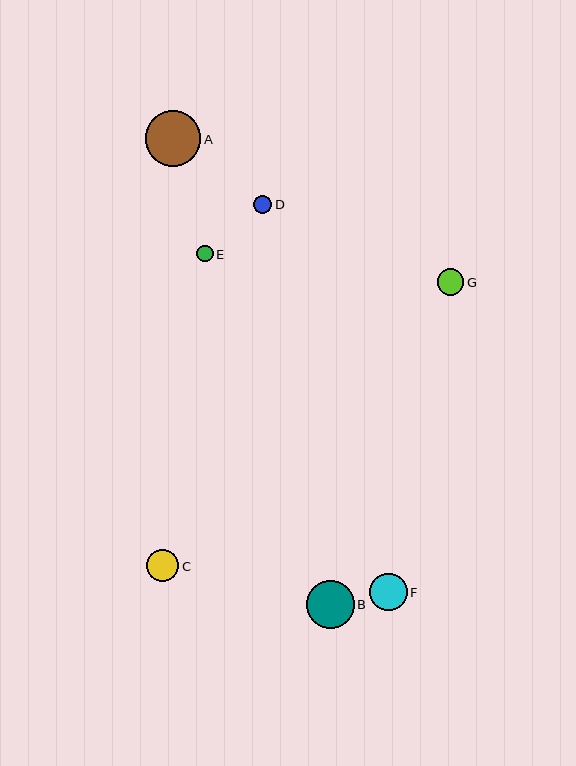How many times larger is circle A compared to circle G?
Circle A is approximately 2.1 times the size of circle G.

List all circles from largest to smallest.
From largest to smallest: A, B, F, C, G, D, E.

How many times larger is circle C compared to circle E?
Circle C is approximately 1.9 times the size of circle E.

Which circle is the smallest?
Circle E is the smallest with a size of approximately 17 pixels.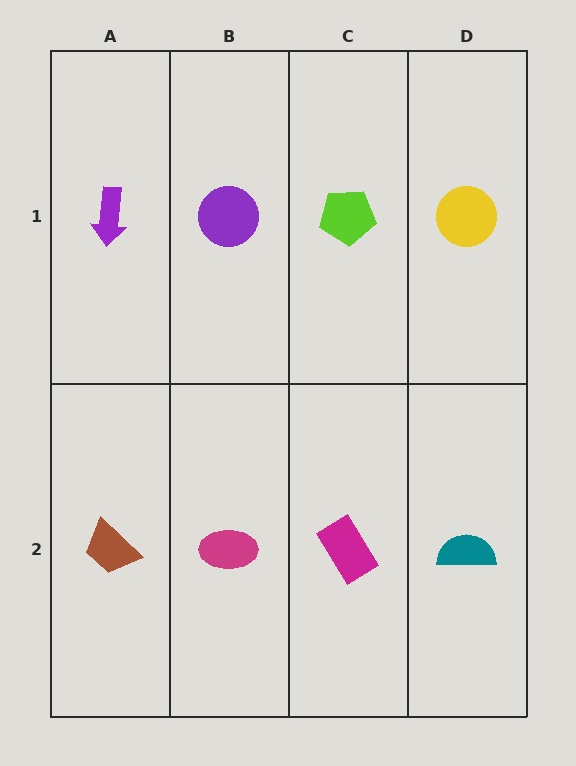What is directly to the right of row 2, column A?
A magenta ellipse.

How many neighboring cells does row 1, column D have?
2.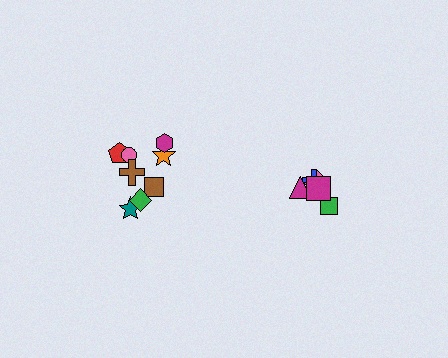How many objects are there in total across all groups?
There are 13 objects.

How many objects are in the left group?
There are 8 objects.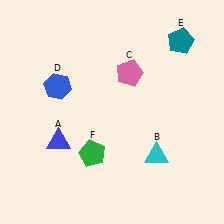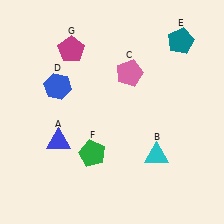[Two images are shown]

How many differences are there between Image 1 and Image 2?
There is 1 difference between the two images.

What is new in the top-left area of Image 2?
A magenta pentagon (G) was added in the top-left area of Image 2.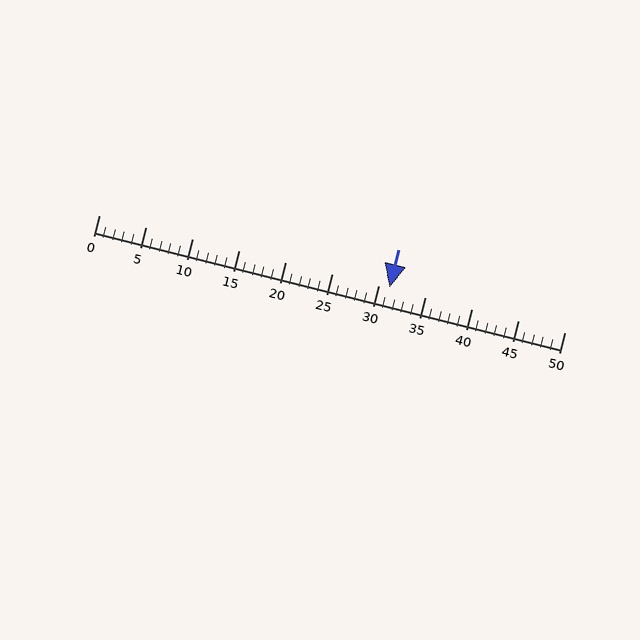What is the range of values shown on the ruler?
The ruler shows values from 0 to 50.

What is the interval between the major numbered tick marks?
The major tick marks are spaced 5 units apart.